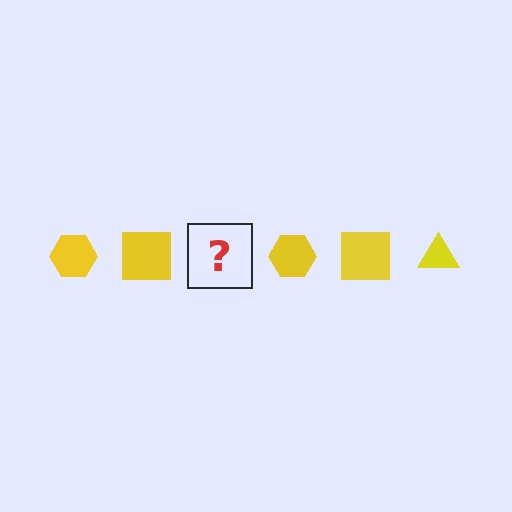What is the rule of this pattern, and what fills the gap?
The rule is that the pattern cycles through hexagon, square, triangle shapes in yellow. The gap should be filled with a yellow triangle.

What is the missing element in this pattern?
The missing element is a yellow triangle.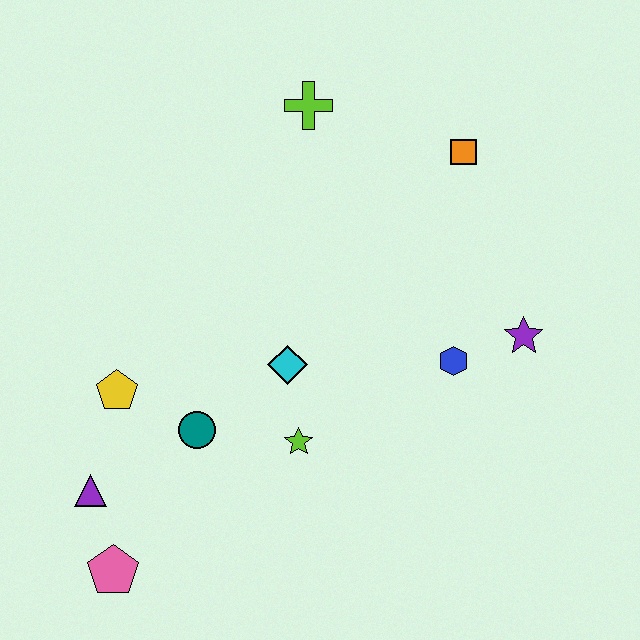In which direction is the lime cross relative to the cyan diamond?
The lime cross is above the cyan diamond.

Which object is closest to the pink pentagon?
The purple triangle is closest to the pink pentagon.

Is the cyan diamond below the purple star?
Yes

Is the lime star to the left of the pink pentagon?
No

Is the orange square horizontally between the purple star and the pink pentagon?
Yes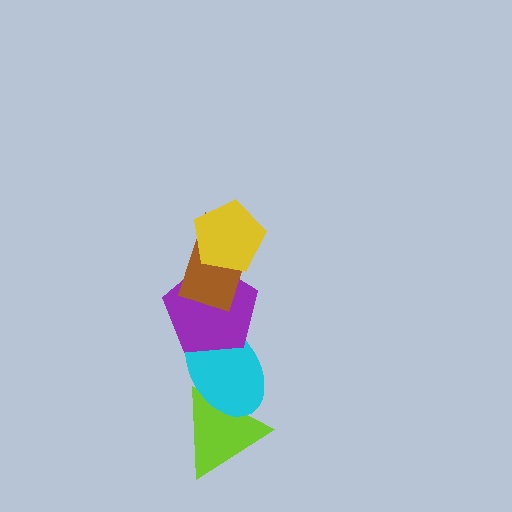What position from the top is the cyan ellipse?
The cyan ellipse is 4th from the top.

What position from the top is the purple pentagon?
The purple pentagon is 3rd from the top.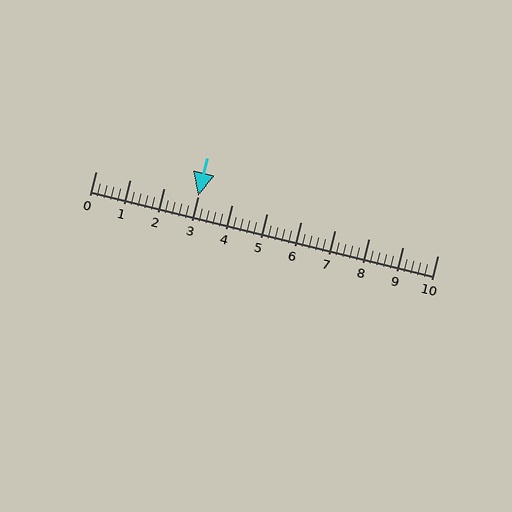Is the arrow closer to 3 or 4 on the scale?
The arrow is closer to 3.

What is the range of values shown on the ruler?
The ruler shows values from 0 to 10.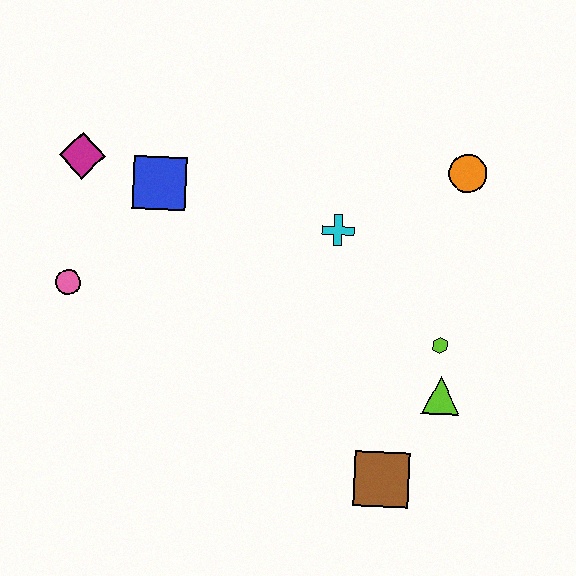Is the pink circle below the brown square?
No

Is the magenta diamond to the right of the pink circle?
Yes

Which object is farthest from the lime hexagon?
The magenta diamond is farthest from the lime hexagon.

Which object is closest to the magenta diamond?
The blue square is closest to the magenta diamond.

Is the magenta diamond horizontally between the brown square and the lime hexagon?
No